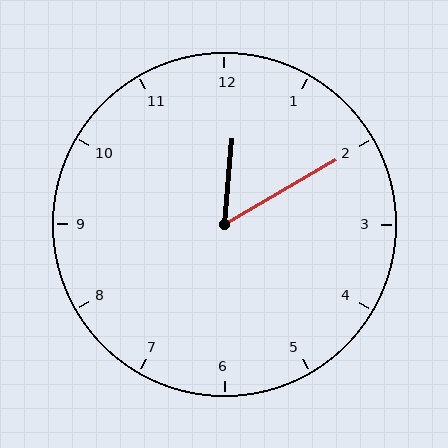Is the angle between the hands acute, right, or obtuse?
It is acute.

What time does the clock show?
12:10.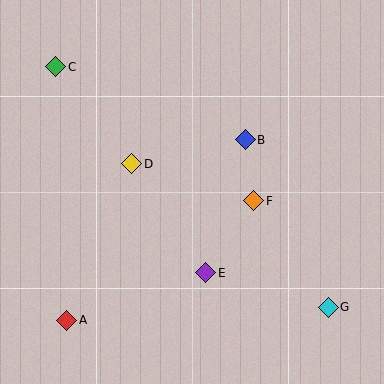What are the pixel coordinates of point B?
Point B is at (245, 140).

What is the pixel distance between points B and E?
The distance between B and E is 139 pixels.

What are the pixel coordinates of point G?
Point G is at (328, 307).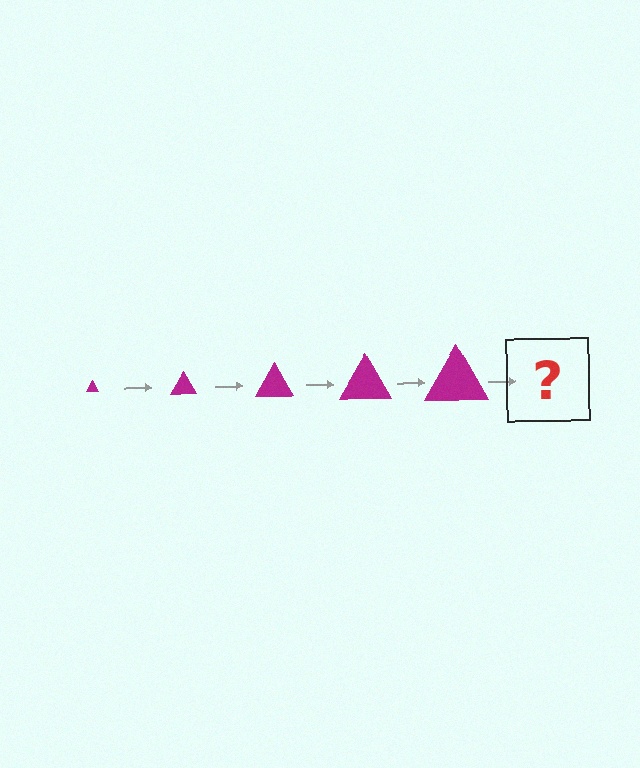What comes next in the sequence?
The next element should be a magenta triangle, larger than the previous one.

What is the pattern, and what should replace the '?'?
The pattern is that the triangle gets progressively larger each step. The '?' should be a magenta triangle, larger than the previous one.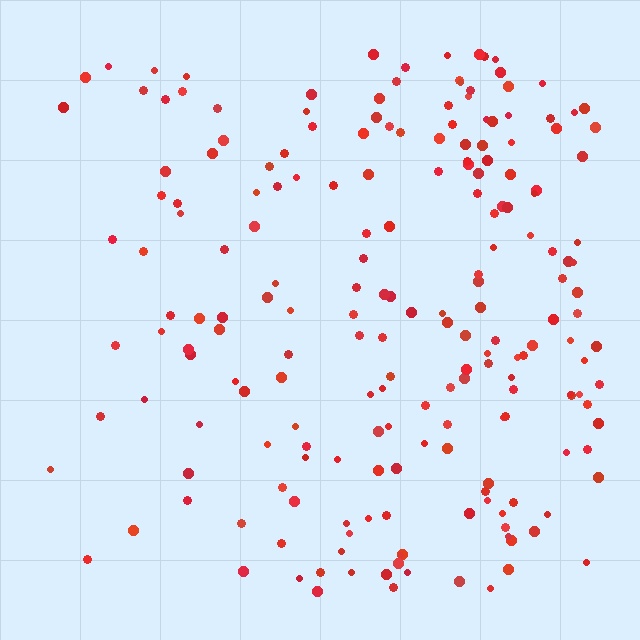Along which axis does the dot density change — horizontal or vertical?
Horizontal.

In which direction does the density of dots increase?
From left to right, with the right side densest.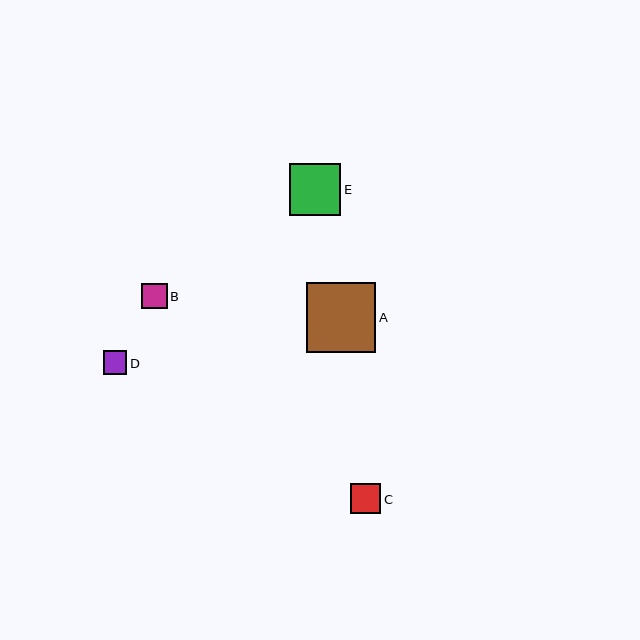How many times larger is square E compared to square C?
Square E is approximately 1.7 times the size of square C.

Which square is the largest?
Square A is the largest with a size of approximately 70 pixels.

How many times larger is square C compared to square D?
Square C is approximately 1.3 times the size of square D.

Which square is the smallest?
Square D is the smallest with a size of approximately 24 pixels.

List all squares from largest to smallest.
From largest to smallest: A, E, C, B, D.